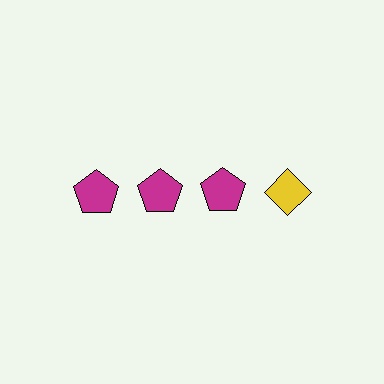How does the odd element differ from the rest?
It differs in both color (yellow instead of magenta) and shape (diamond instead of pentagon).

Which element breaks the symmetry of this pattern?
The yellow diamond in the top row, second from right column breaks the symmetry. All other shapes are magenta pentagons.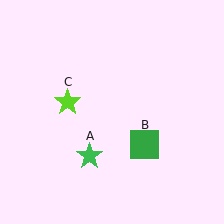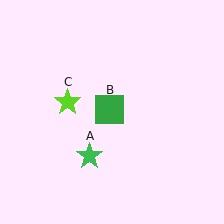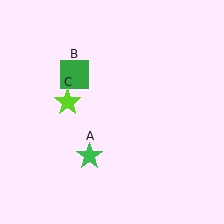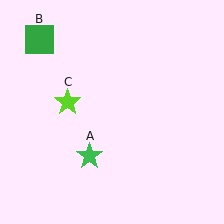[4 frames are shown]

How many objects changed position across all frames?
1 object changed position: green square (object B).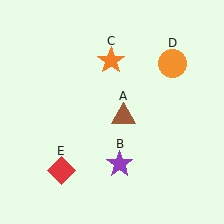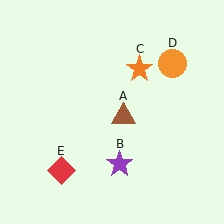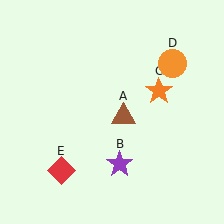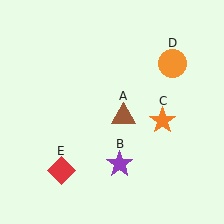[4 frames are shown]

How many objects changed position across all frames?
1 object changed position: orange star (object C).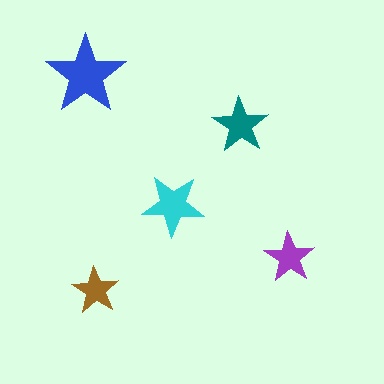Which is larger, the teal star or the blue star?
The blue one.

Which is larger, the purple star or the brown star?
The purple one.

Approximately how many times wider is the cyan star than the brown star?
About 1.5 times wider.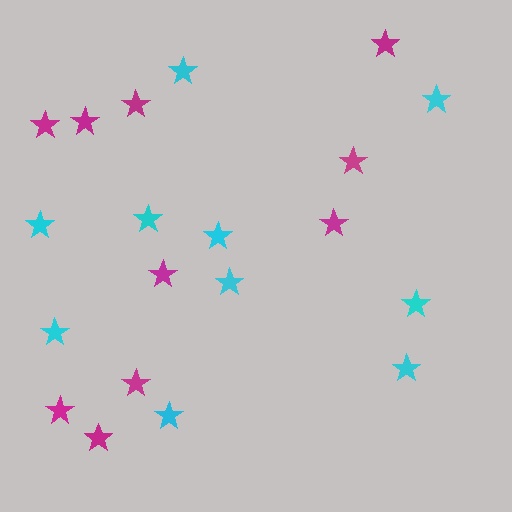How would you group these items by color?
There are 2 groups: one group of cyan stars (10) and one group of magenta stars (10).